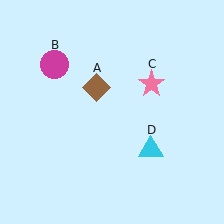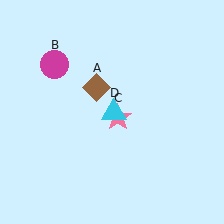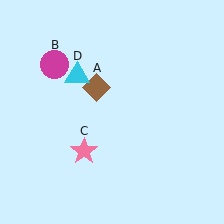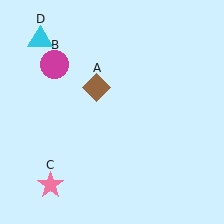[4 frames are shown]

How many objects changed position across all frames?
2 objects changed position: pink star (object C), cyan triangle (object D).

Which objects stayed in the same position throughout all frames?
Brown diamond (object A) and magenta circle (object B) remained stationary.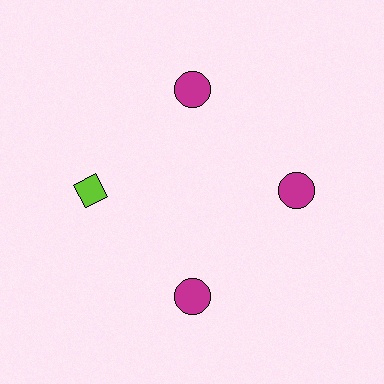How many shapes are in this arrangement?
There are 4 shapes arranged in a ring pattern.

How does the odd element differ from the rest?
It differs in both color (lime instead of magenta) and shape (diamond instead of circle).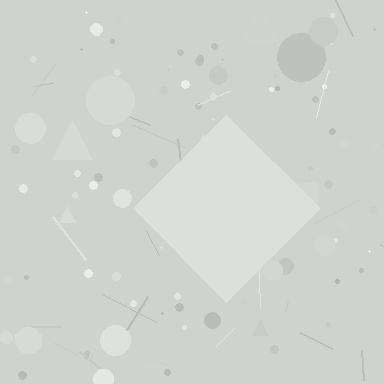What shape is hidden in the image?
A diamond is hidden in the image.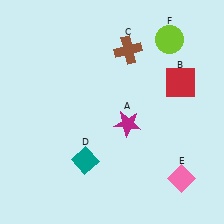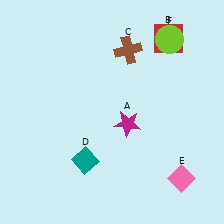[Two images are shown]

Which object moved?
The red square (B) moved up.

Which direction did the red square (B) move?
The red square (B) moved up.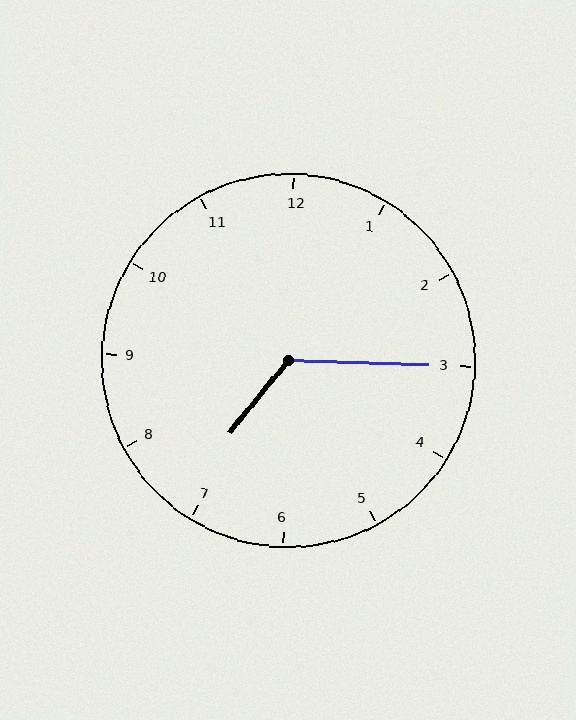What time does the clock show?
7:15.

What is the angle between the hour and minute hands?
Approximately 128 degrees.